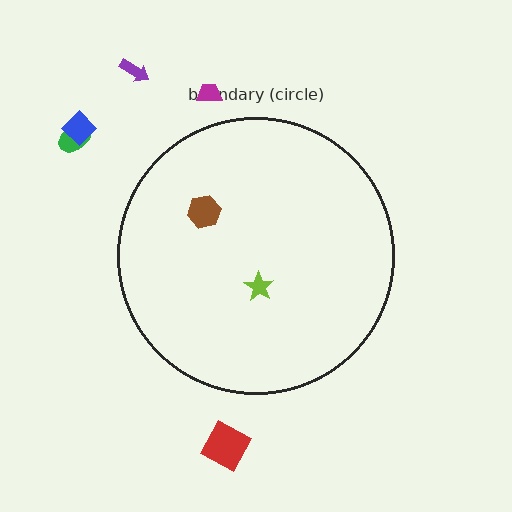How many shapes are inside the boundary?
2 inside, 5 outside.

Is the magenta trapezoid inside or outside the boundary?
Outside.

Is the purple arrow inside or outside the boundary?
Outside.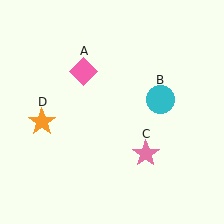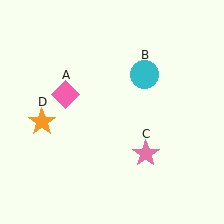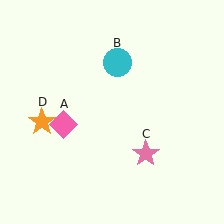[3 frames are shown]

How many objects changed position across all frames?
2 objects changed position: pink diamond (object A), cyan circle (object B).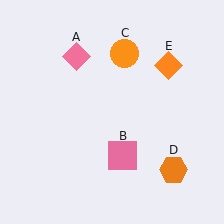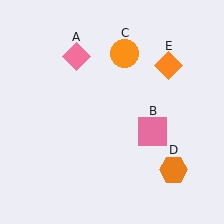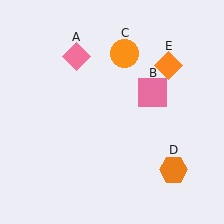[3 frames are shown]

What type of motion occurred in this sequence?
The pink square (object B) rotated counterclockwise around the center of the scene.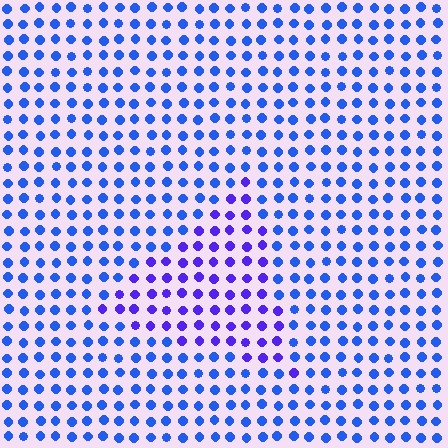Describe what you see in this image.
The image is filled with small blue elements in a uniform arrangement. A triangle-shaped region is visible where the elements are tinted to a slightly different hue, forming a subtle color boundary.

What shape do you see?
I see a triangle.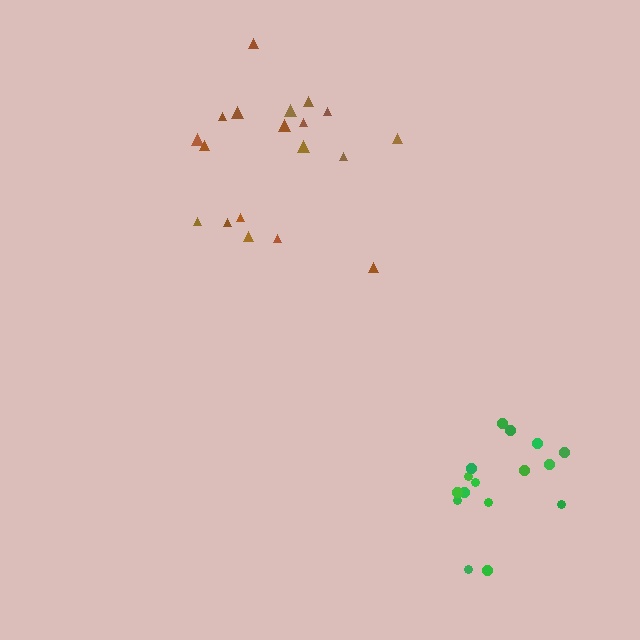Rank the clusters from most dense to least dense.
brown, green.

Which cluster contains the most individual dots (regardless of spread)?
Brown (19).